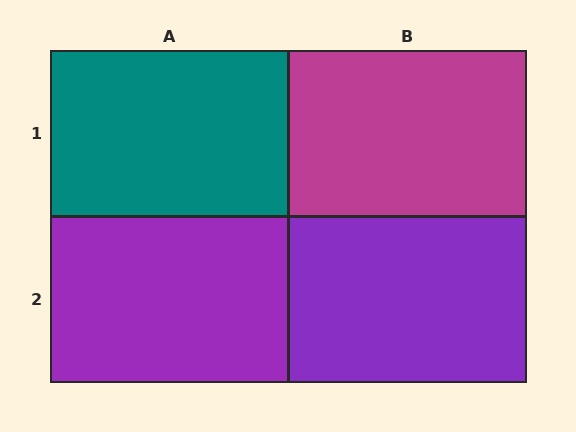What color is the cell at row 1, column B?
Magenta.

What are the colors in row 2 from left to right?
Purple, purple.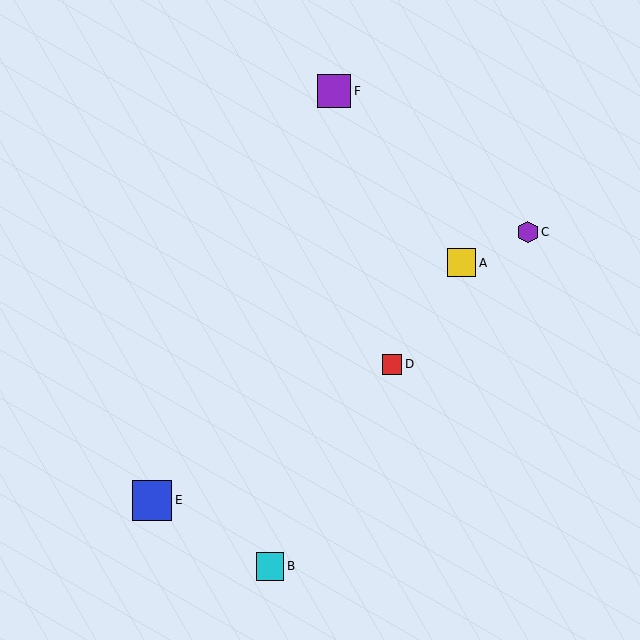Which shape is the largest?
The blue square (labeled E) is the largest.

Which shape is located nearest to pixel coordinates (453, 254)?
The yellow square (labeled A) at (462, 263) is nearest to that location.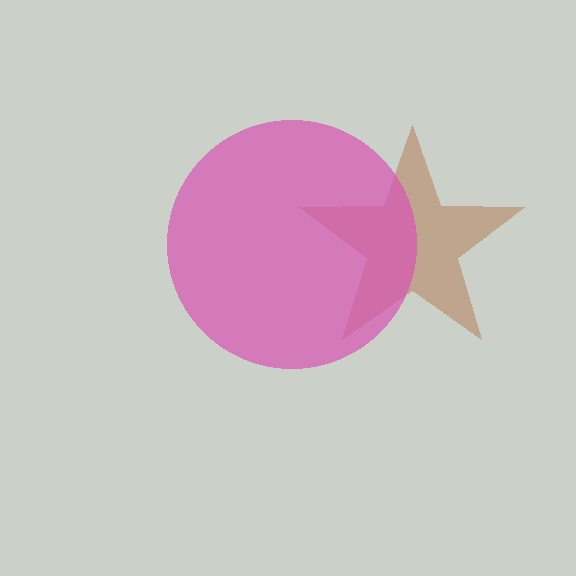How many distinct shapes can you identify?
There are 2 distinct shapes: a brown star, a pink circle.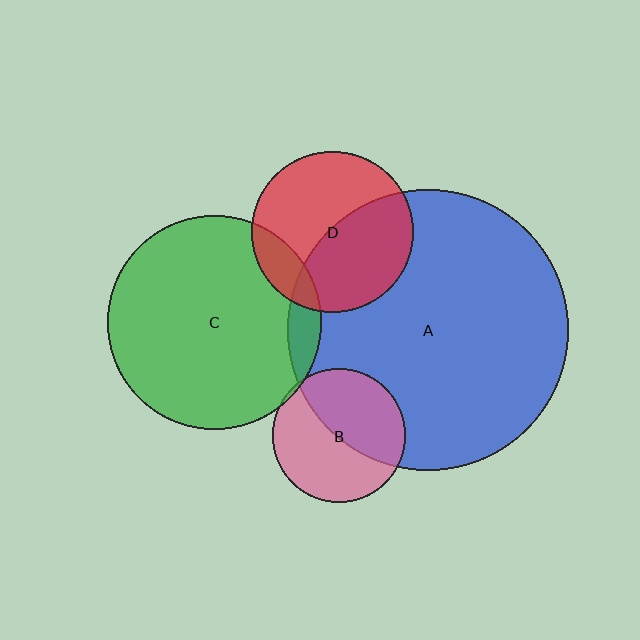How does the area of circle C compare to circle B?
Approximately 2.5 times.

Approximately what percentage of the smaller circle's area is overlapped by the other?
Approximately 10%.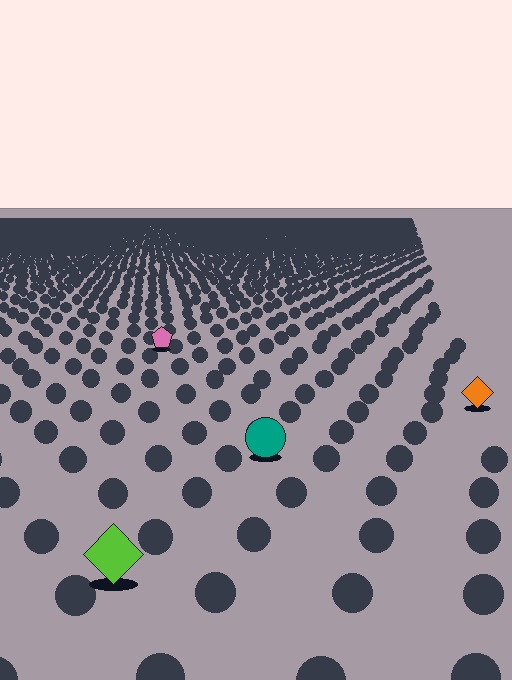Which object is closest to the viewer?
The lime diamond is closest. The texture marks near it are larger and more spread out.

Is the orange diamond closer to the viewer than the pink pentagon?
Yes. The orange diamond is closer — you can tell from the texture gradient: the ground texture is coarser near it.